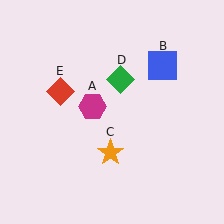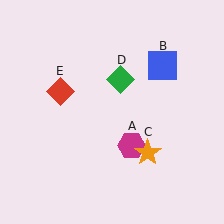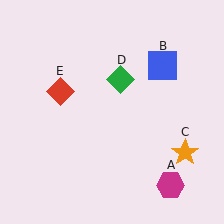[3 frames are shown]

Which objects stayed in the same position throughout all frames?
Blue square (object B) and green diamond (object D) and red diamond (object E) remained stationary.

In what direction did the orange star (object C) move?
The orange star (object C) moved right.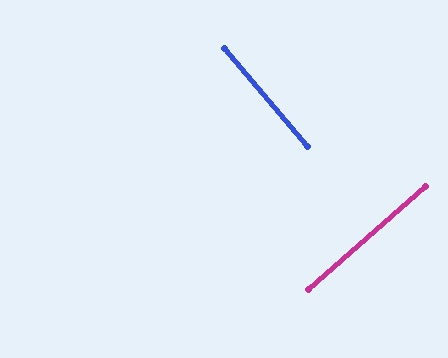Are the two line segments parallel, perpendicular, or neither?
Perpendicular — they meet at approximately 89°.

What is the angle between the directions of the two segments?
Approximately 89 degrees.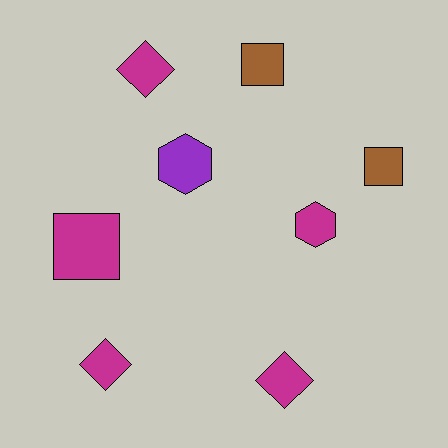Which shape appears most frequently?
Diamond, with 3 objects.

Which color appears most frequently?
Magenta, with 5 objects.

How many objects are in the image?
There are 8 objects.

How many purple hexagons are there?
There is 1 purple hexagon.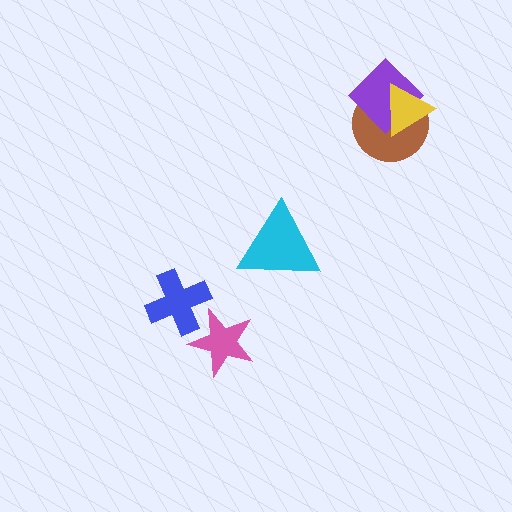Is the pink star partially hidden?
Yes, it is partially covered by another shape.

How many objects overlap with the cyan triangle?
0 objects overlap with the cyan triangle.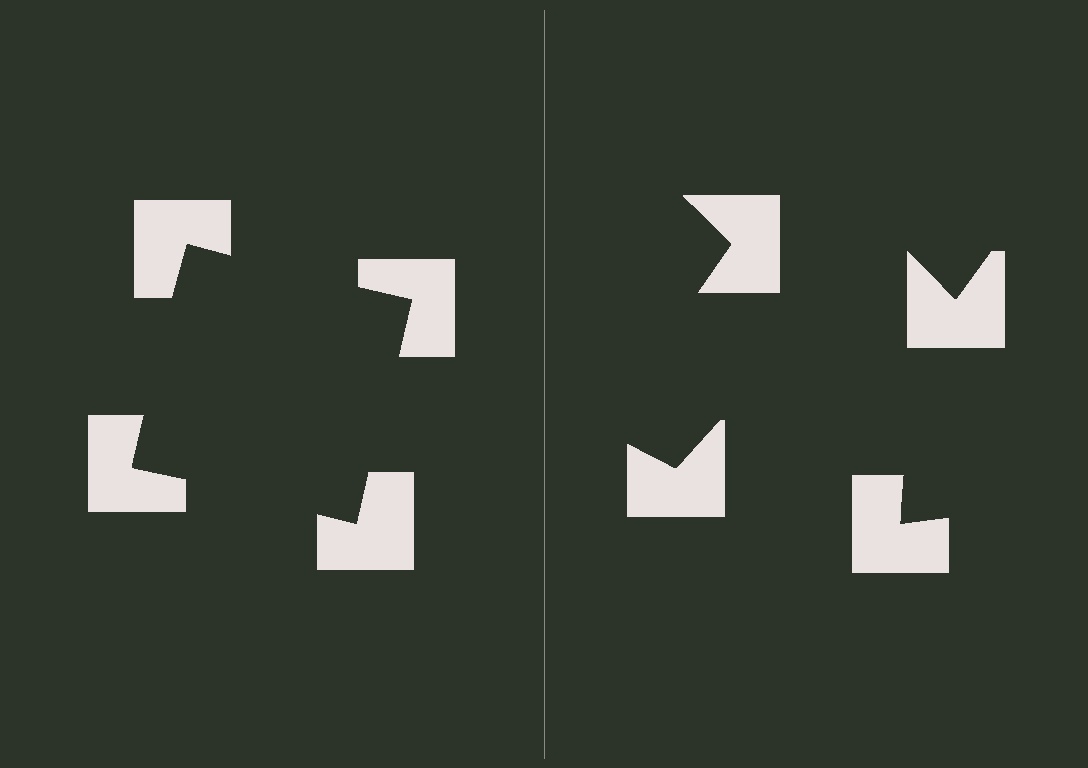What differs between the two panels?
The notched squares are positioned identically on both sides; only the wedge orientations differ. On the left they align to a square; on the right they are misaligned.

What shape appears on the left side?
An illusory square.